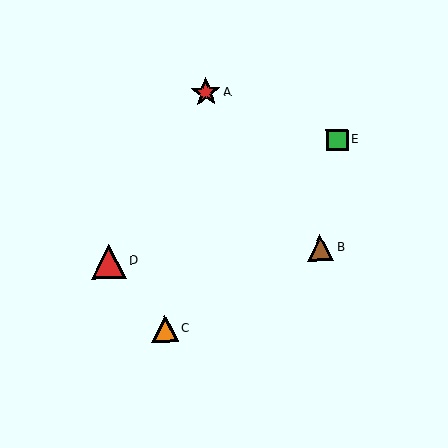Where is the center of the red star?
The center of the red star is at (206, 93).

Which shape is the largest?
The red triangle (labeled D) is the largest.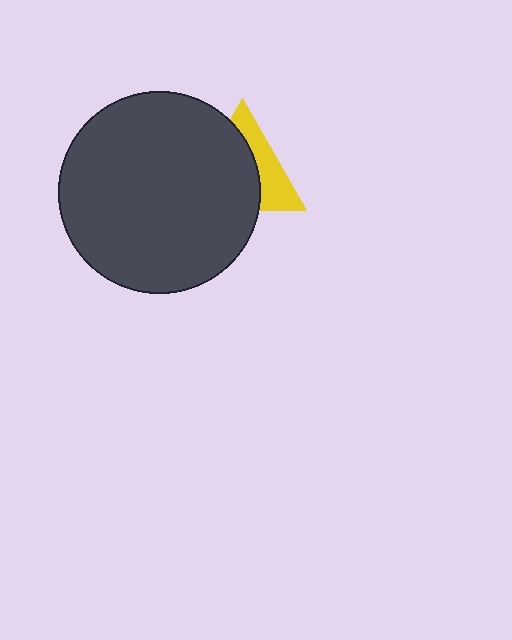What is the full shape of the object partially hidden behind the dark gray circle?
The partially hidden object is a yellow triangle.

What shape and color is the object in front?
The object in front is a dark gray circle.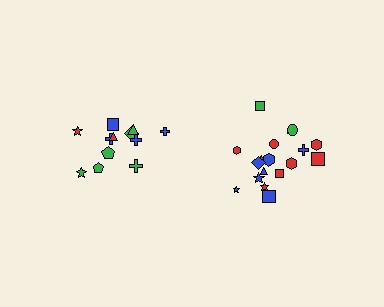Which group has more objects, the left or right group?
The right group.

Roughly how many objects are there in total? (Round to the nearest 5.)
Roughly 30 objects in total.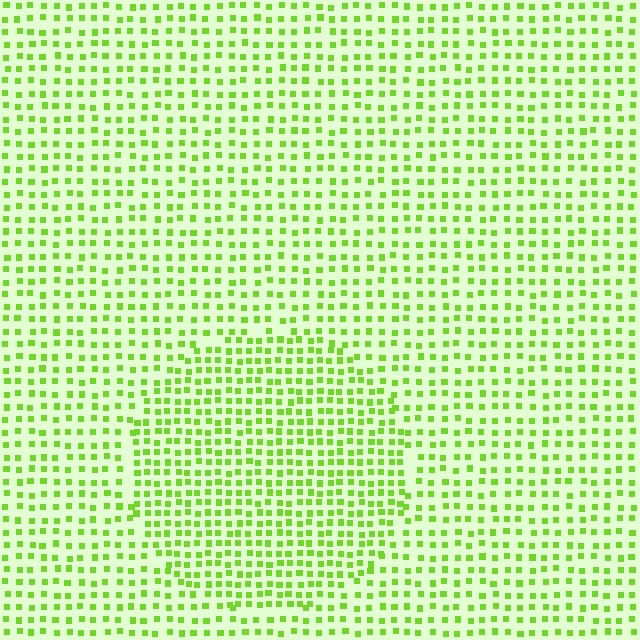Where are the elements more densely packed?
The elements are more densely packed inside the circle boundary.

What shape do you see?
I see a circle.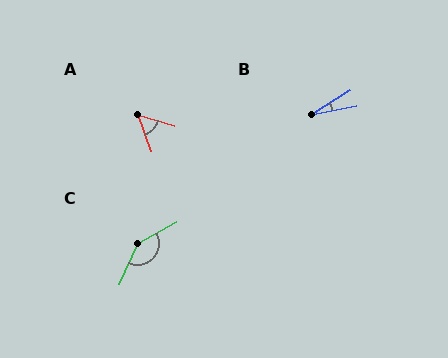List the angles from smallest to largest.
B (21°), A (54°), C (143°).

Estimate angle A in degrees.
Approximately 54 degrees.